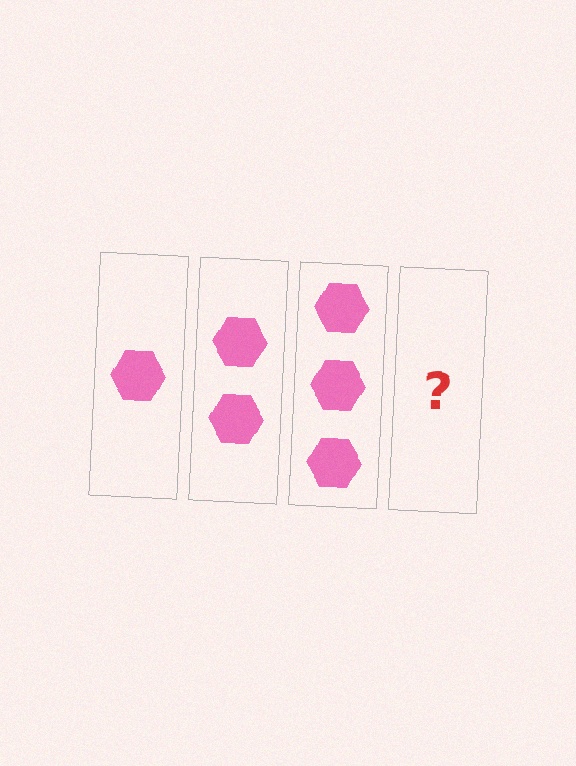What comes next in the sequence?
The next element should be 4 hexagons.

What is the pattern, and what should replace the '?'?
The pattern is that each step adds one more hexagon. The '?' should be 4 hexagons.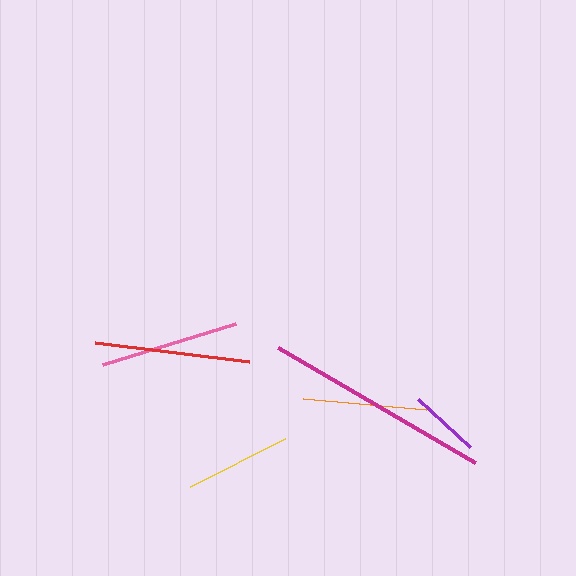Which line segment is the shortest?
The purple line is the shortest at approximately 71 pixels.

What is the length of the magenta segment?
The magenta segment is approximately 228 pixels long.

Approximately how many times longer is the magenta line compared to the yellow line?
The magenta line is approximately 2.1 times the length of the yellow line.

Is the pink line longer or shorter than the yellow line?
The pink line is longer than the yellow line.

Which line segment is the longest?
The magenta line is the longest at approximately 228 pixels.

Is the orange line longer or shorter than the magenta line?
The magenta line is longer than the orange line.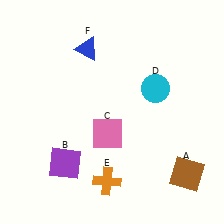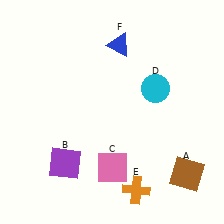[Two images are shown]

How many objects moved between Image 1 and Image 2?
3 objects moved between the two images.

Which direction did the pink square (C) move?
The pink square (C) moved down.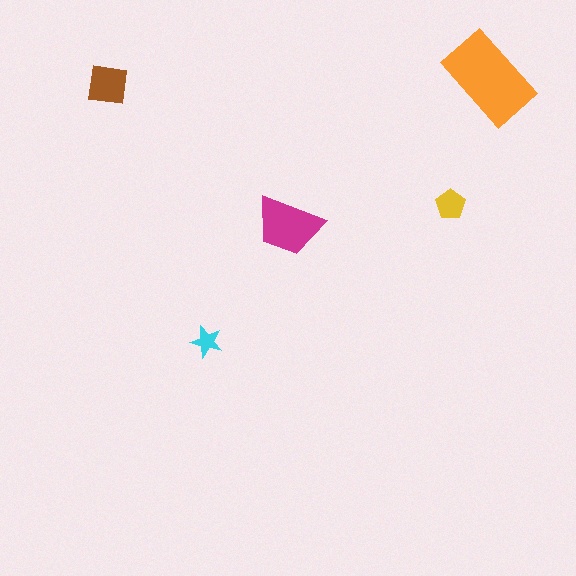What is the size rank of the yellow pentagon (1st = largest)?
4th.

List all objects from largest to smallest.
The orange rectangle, the magenta trapezoid, the brown square, the yellow pentagon, the cyan star.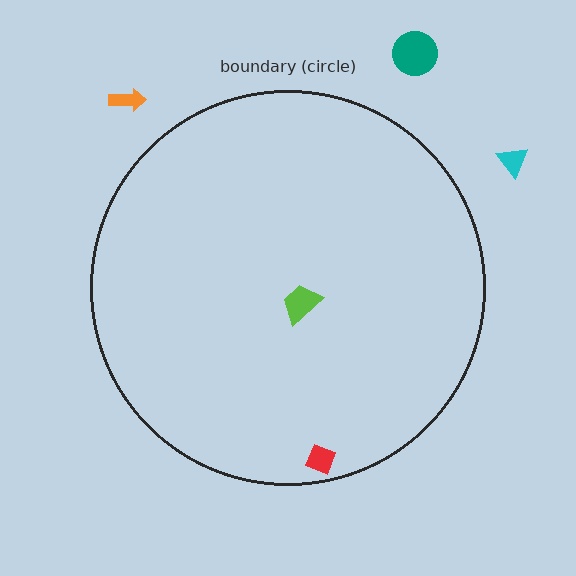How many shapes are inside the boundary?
2 inside, 3 outside.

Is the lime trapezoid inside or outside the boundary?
Inside.